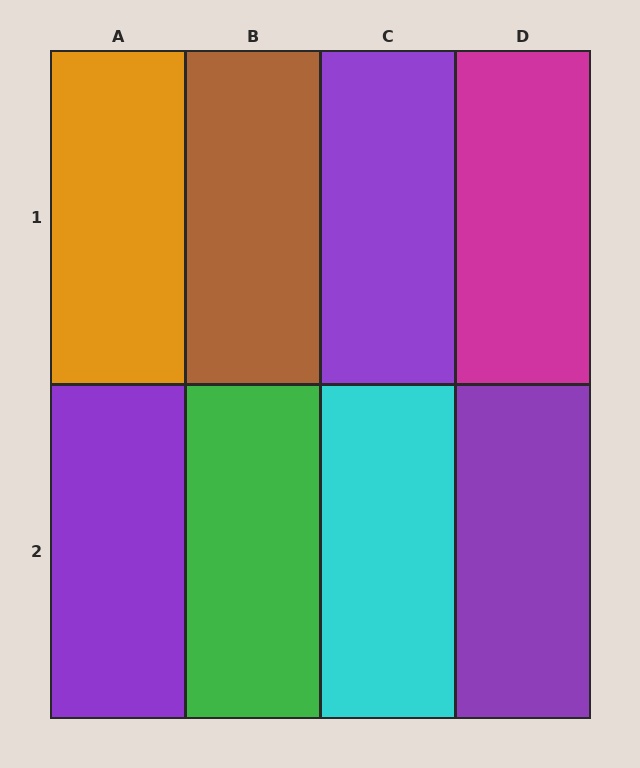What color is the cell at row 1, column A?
Orange.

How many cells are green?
1 cell is green.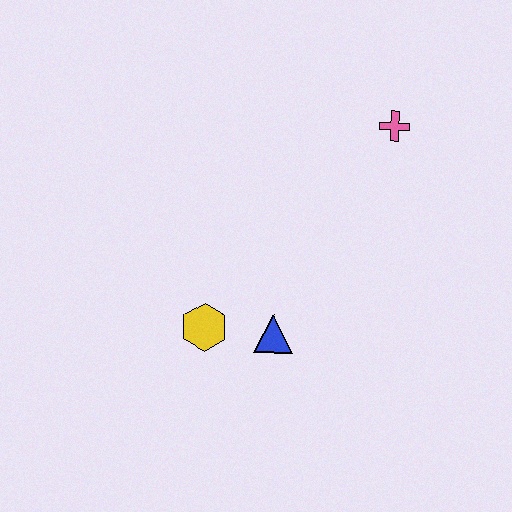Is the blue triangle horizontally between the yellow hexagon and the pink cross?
Yes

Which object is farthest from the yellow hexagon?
The pink cross is farthest from the yellow hexagon.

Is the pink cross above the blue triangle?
Yes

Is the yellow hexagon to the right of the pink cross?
No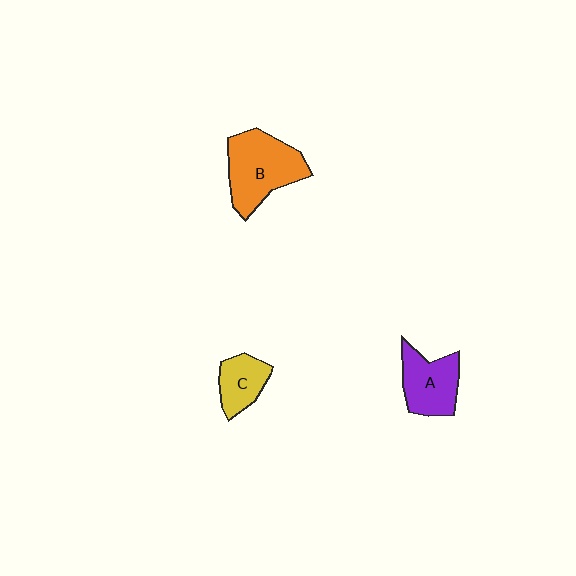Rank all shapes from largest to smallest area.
From largest to smallest: B (orange), A (purple), C (yellow).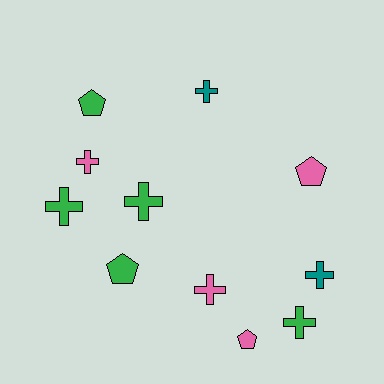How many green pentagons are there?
There are 2 green pentagons.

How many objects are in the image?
There are 11 objects.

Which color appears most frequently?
Green, with 5 objects.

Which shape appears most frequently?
Cross, with 7 objects.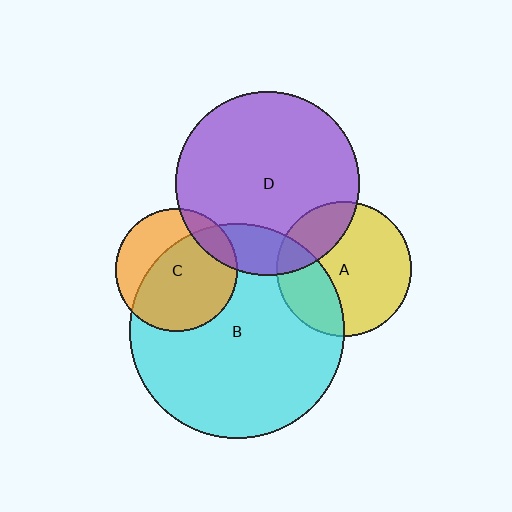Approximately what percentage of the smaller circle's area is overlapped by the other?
Approximately 15%.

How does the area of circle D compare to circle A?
Approximately 1.8 times.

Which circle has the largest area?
Circle B (cyan).